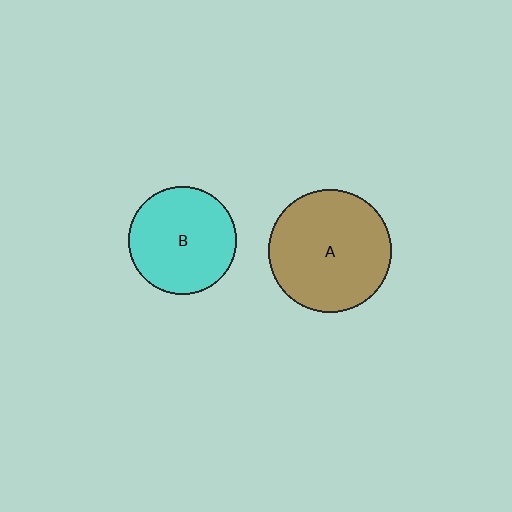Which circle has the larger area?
Circle A (brown).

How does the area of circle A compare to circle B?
Approximately 1.3 times.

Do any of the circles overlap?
No, none of the circles overlap.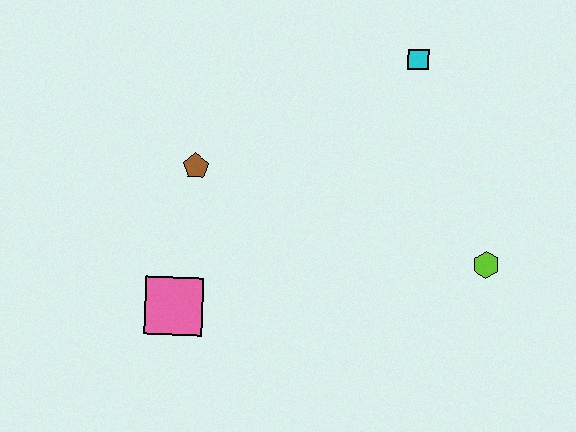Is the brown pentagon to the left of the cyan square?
Yes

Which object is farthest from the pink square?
The cyan square is farthest from the pink square.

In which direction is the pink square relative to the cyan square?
The pink square is below the cyan square.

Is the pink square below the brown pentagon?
Yes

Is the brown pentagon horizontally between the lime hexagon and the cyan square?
No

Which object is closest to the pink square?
The brown pentagon is closest to the pink square.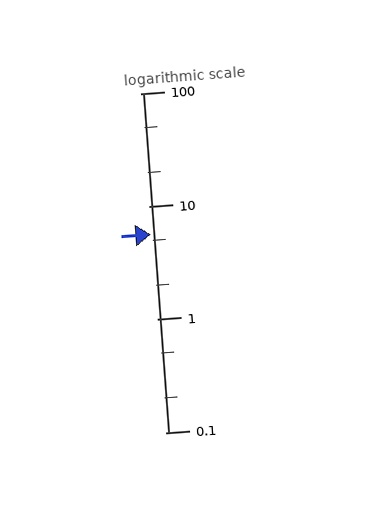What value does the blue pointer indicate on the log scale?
The pointer indicates approximately 5.6.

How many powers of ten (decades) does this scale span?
The scale spans 3 decades, from 0.1 to 100.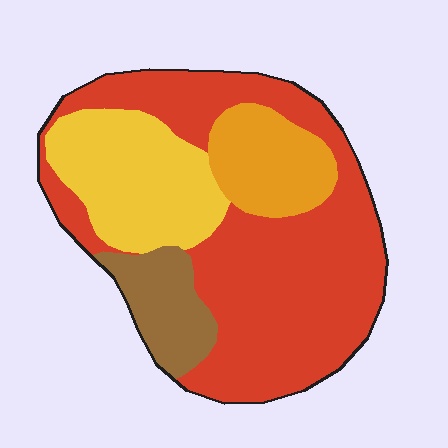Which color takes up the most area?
Red, at roughly 55%.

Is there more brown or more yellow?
Yellow.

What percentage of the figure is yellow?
Yellow takes up less than a quarter of the figure.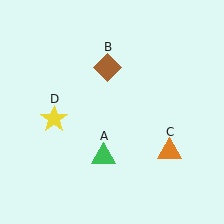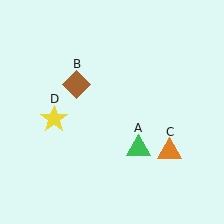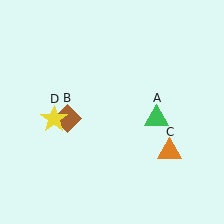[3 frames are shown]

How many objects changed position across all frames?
2 objects changed position: green triangle (object A), brown diamond (object B).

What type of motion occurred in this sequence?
The green triangle (object A), brown diamond (object B) rotated counterclockwise around the center of the scene.